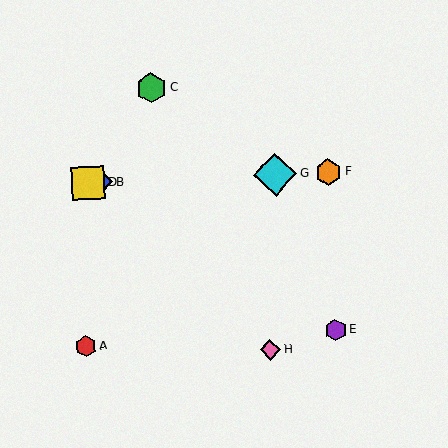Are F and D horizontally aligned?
Yes, both are at y≈172.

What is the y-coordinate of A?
Object A is at y≈346.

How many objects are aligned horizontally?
4 objects (B, D, F, G) are aligned horizontally.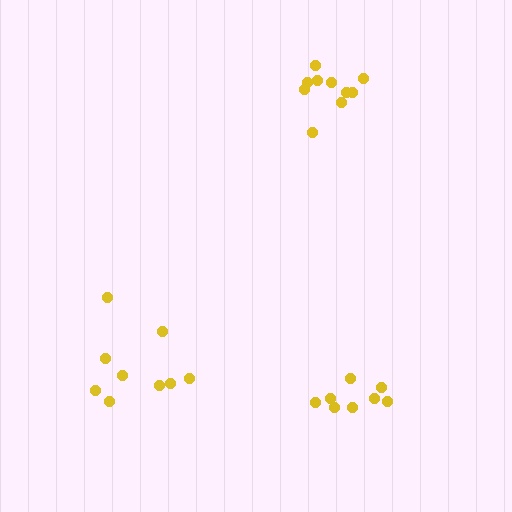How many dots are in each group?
Group 1: 9 dots, Group 2: 10 dots, Group 3: 9 dots (28 total).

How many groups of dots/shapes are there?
There are 3 groups.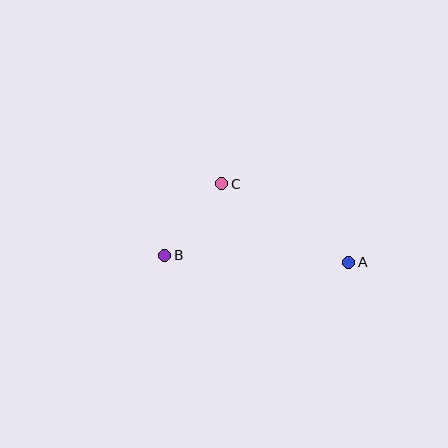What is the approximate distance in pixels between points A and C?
The distance between A and C is approximately 149 pixels.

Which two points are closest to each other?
Points B and C are closest to each other.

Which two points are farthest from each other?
Points A and B are farthest from each other.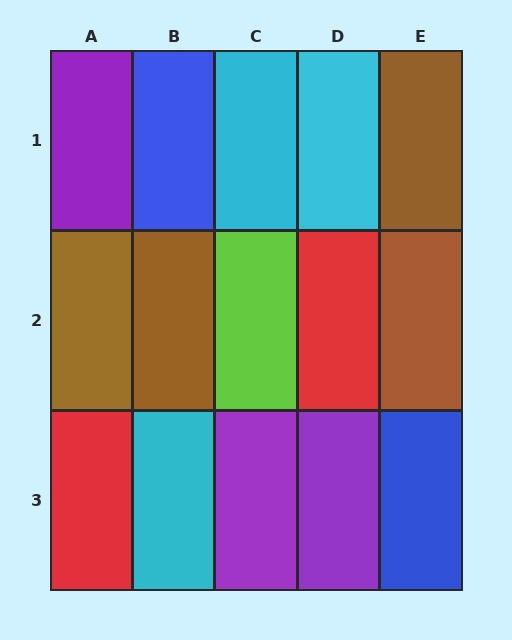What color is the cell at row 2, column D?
Red.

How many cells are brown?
4 cells are brown.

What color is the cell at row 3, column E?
Blue.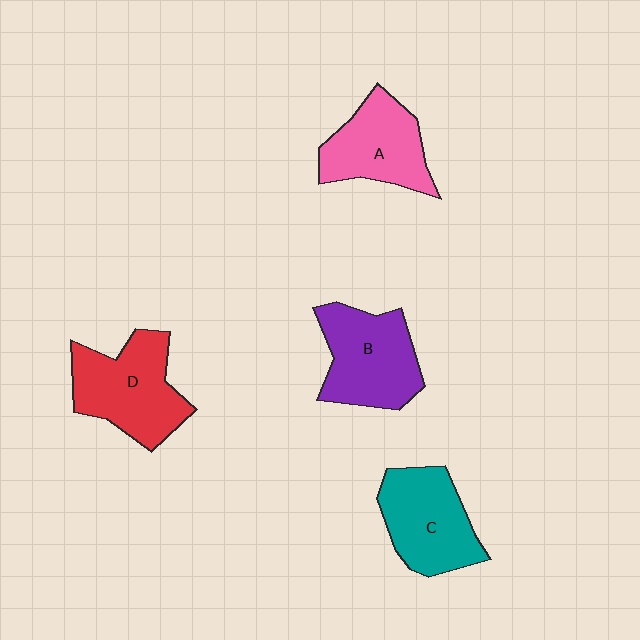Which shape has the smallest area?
Shape A (pink).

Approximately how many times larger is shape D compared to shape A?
Approximately 1.2 times.